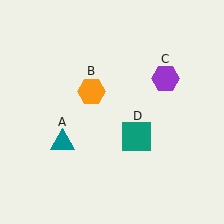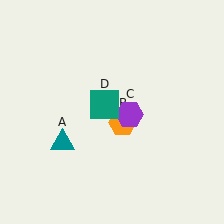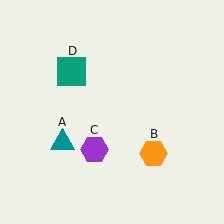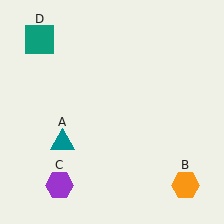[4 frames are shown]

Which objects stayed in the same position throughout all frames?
Teal triangle (object A) remained stationary.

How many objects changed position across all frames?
3 objects changed position: orange hexagon (object B), purple hexagon (object C), teal square (object D).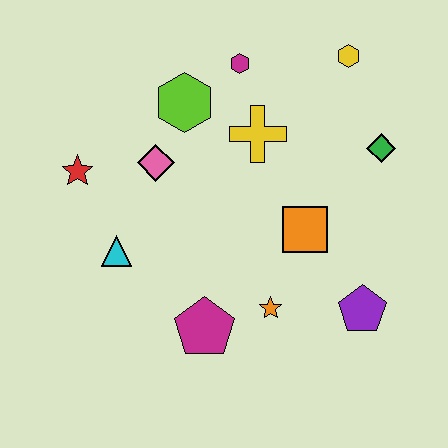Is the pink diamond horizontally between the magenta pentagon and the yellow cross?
No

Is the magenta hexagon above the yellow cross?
Yes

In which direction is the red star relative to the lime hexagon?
The red star is to the left of the lime hexagon.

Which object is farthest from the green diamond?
The red star is farthest from the green diamond.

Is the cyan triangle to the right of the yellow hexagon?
No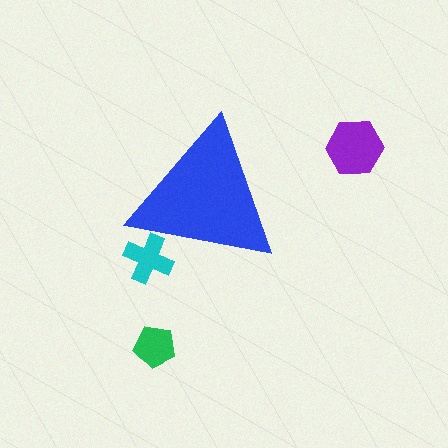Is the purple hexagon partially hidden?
No, the purple hexagon is fully visible.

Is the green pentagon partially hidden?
No, the green pentagon is fully visible.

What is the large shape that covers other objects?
A blue triangle.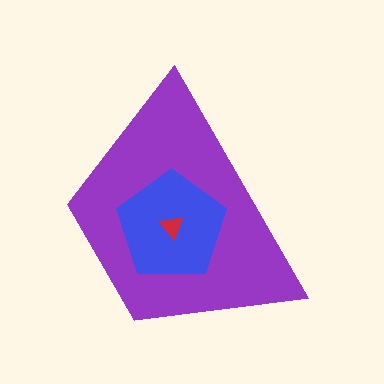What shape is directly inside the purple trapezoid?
The blue pentagon.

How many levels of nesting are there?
3.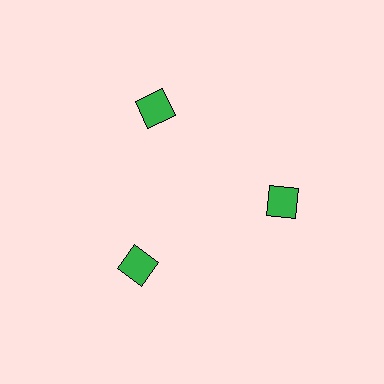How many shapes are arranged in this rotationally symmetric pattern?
There are 3 shapes, arranged in 3 groups of 1.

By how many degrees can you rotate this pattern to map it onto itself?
The pattern maps onto itself every 120 degrees of rotation.